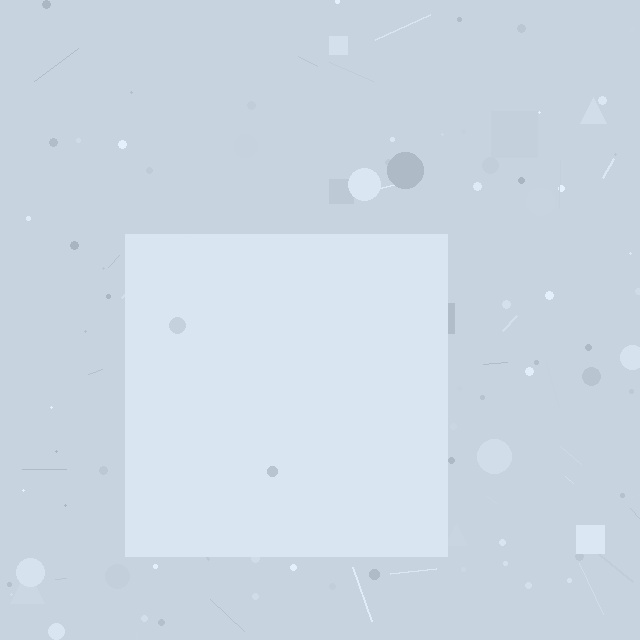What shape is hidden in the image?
A square is hidden in the image.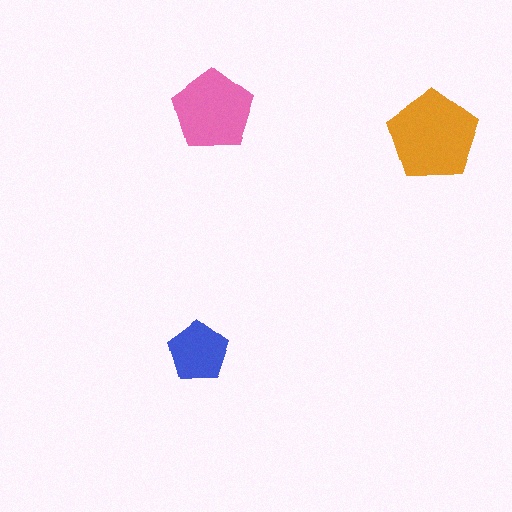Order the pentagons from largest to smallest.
the orange one, the pink one, the blue one.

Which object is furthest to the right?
The orange pentagon is rightmost.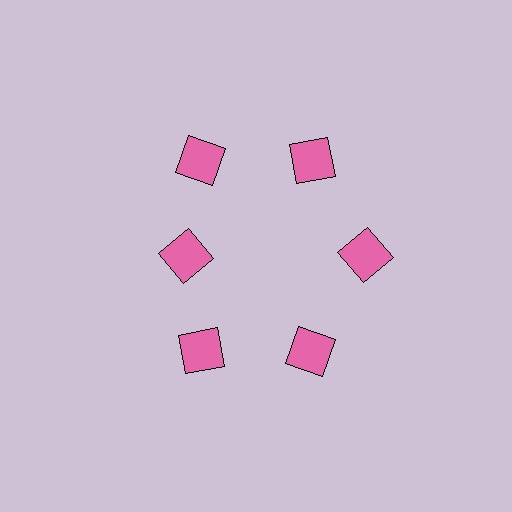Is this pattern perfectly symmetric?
No. The 6 pink squares are arranged in a ring, but one element near the 9 o'clock position is pulled inward toward the center, breaking the 6-fold rotational symmetry.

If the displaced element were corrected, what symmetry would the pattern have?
It would have 6-fold rotational symmetry — the pattern would map onto itself every 60 degrees.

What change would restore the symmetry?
The symmetry would be restored by moving it outward, back onto the ring so that all 6 squares sit at equal angles and equal distance from the center.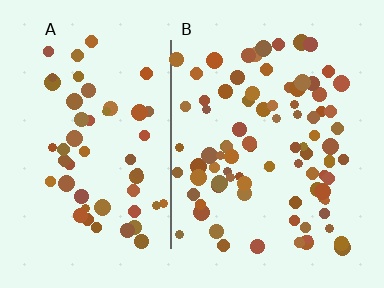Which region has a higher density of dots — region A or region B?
B (the right).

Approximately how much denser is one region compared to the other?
Approximately 1.7× — region B over region A.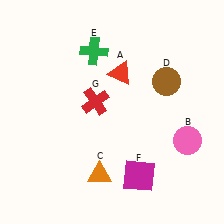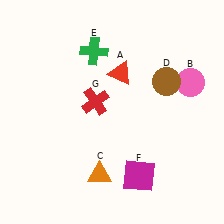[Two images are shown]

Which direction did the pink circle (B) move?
The pink circle (B) moved up.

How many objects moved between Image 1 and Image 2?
1 object moved between the two images.